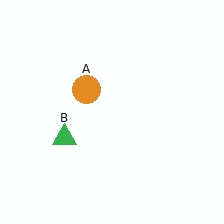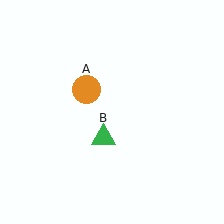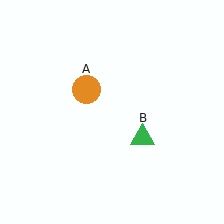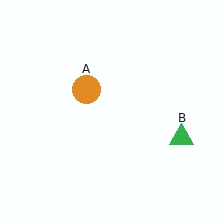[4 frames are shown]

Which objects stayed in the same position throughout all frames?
Orange circle (object A) remained stationary.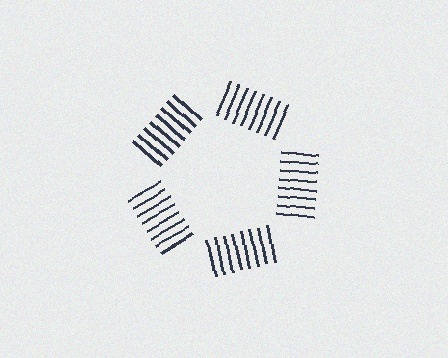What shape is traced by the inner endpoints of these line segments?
An illusory pentagon — the line segments terminate on its edges but no continuous stroke is drawn.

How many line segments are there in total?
40 — 8 along each of the 5 edges.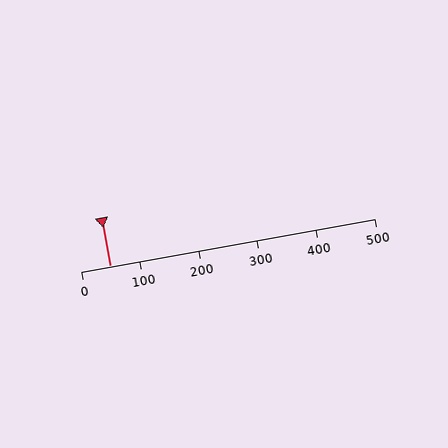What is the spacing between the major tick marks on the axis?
The major ticks are spaced 100 apart.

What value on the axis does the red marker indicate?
The marker indicates approximately 50.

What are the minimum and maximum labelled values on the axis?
The axis runs from 0 to 500.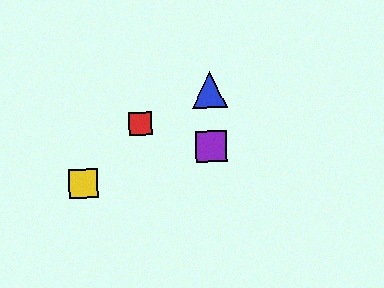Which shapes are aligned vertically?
The blue triangle, the green triangle, the purple square are aligned vertically.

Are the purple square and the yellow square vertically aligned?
No, the purple square is at x≈211 and the yellow square is at x≈83.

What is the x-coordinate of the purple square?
The purple square is at x≈211.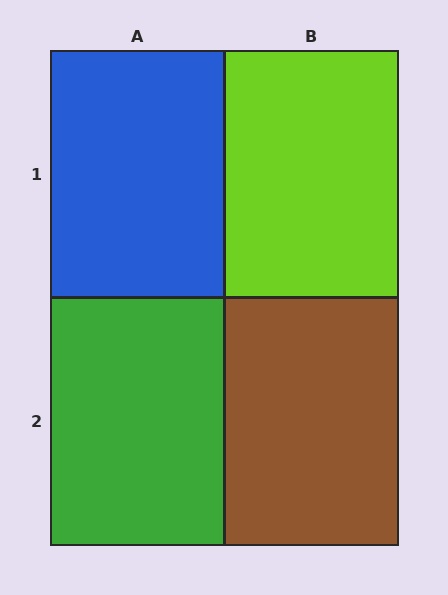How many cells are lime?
1 cell is lime.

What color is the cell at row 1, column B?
Lime.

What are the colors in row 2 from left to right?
Green, brown.